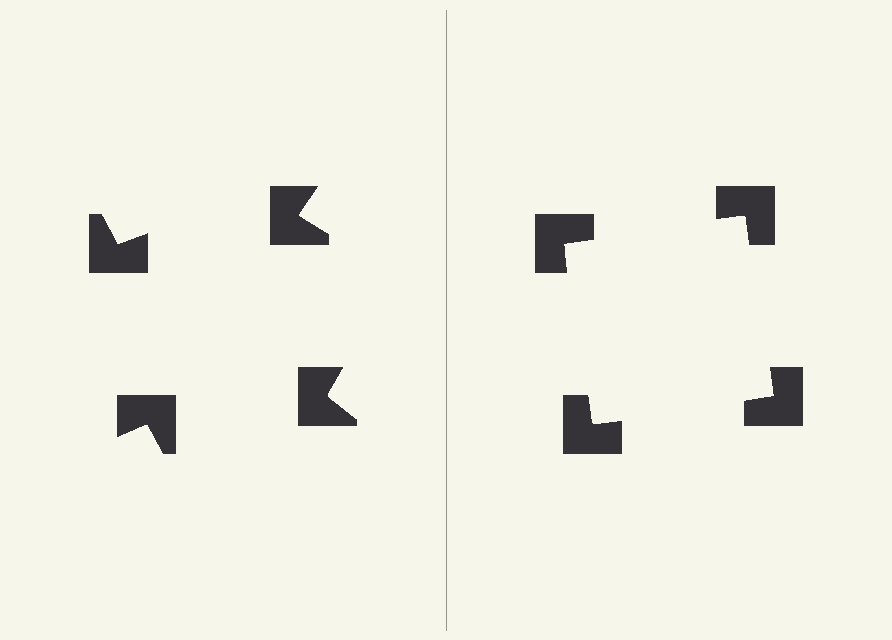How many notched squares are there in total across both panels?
8 — 4 on each side.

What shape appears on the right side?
An illusory square.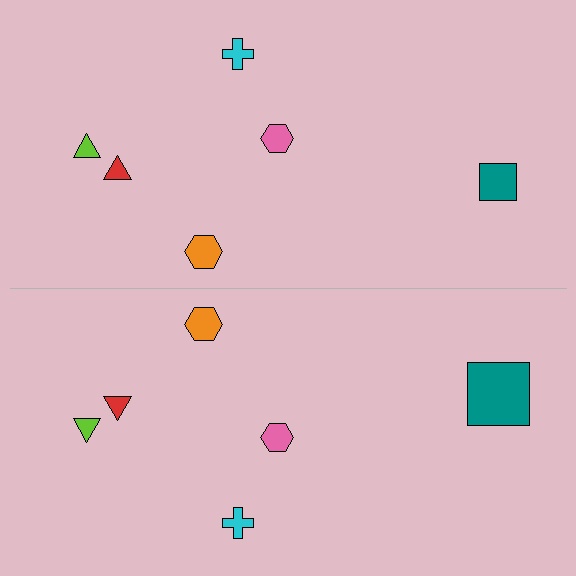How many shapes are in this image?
There are 12 shapes in this image.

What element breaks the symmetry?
The teal square on the bottom side has a different size than its mirror counterpart.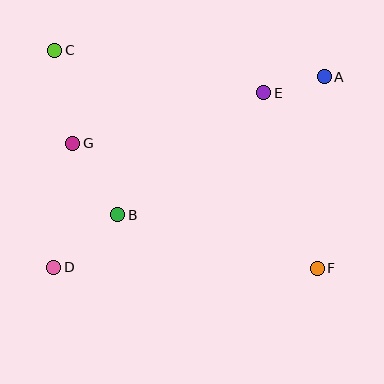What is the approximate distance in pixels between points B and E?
The distance between B and E is approximately 190 pixels.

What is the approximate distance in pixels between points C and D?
The distance between C and D is approximately 217 pixels.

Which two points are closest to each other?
Points A and E are closest to each other.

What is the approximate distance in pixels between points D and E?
The distance between D and E is approximately 273 pixels.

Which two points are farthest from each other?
Points C and F are farthest from each other.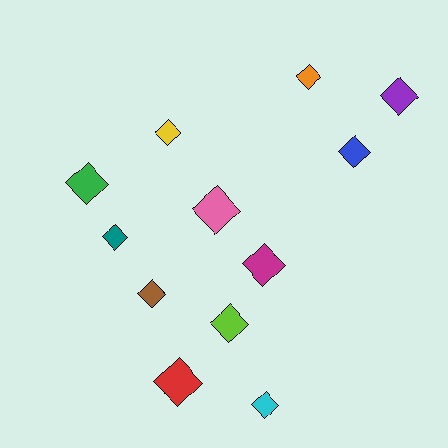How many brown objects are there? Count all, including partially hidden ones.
There is 1 brown object.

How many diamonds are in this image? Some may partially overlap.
There are 12 diamonds.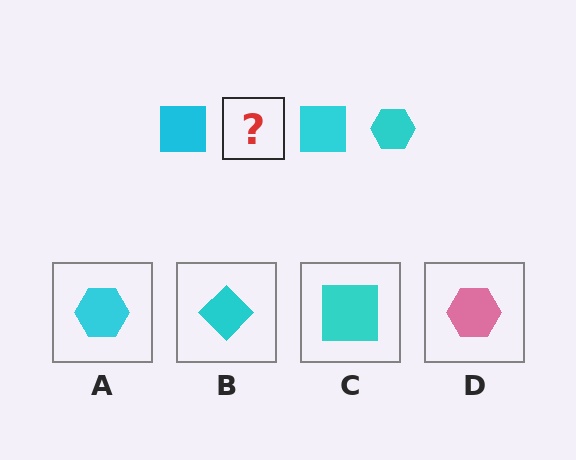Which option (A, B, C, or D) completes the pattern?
A.